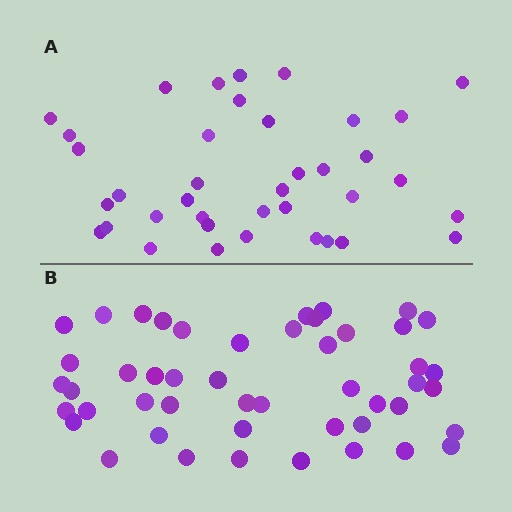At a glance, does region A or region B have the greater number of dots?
Region B (the bottom region) has more dots.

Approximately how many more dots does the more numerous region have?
Region B has roughly 10 or so more dots than region A.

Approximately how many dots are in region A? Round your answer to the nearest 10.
About 40 dots. (The exact count is 38, which rounds to 40.)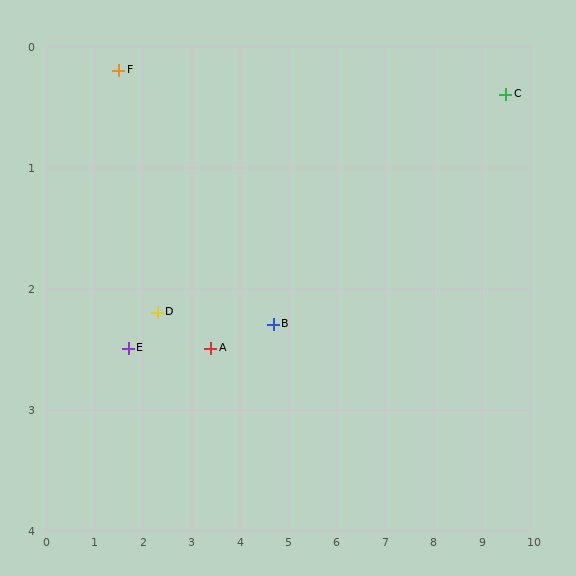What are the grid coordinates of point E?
Point E is at approximately (1.7, 2.5).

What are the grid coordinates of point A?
Point A is at approximately (3.4, 2.5).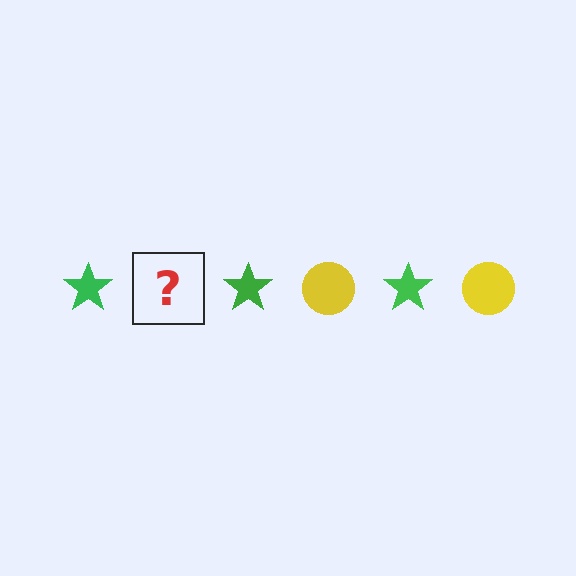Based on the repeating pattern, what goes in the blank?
The blank should be a yellow circle.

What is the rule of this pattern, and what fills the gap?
The rule is that the pattern alternates between green star and yellow circle. The gap should be filled with a yellow circle.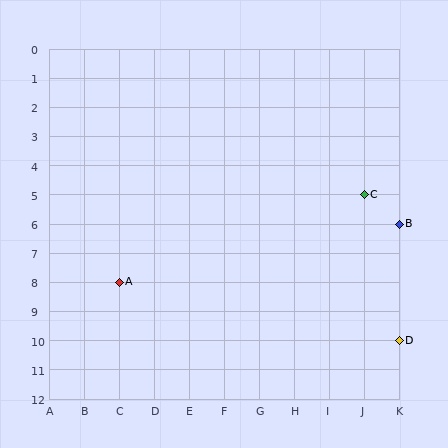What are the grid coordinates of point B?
Point B is at grid coordinates (K, 6).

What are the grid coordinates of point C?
Point C is at grid coordinates (J, 5).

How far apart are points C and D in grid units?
Points C and D are 1 column and 5 rows apart (about 5.1 grid units diagonally).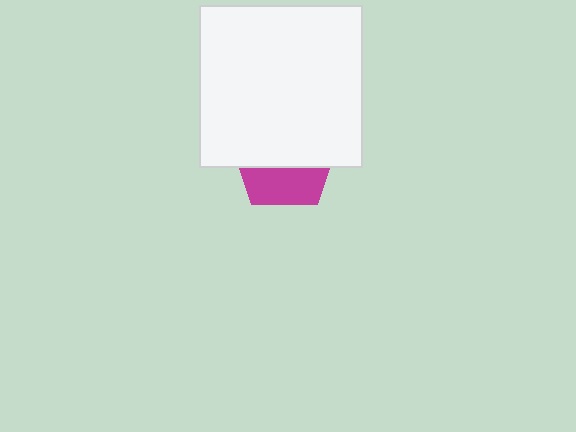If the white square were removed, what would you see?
You would see the complete magenta pentagon.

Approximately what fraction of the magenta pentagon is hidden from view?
Roughly 61% of the magenta pentagon is hidden behind the white square.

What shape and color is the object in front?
The object in front is a white square.